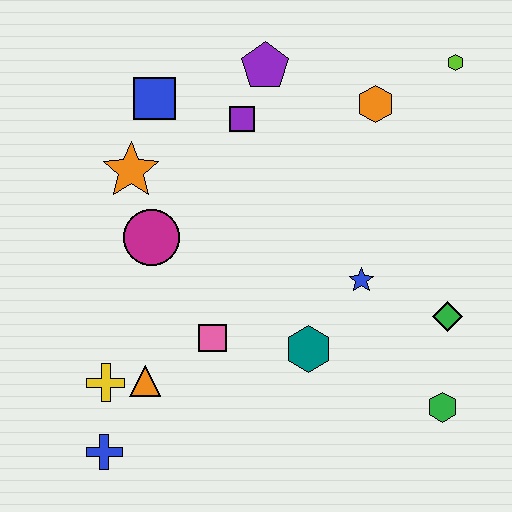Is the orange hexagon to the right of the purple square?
Yes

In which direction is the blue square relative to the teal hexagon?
The blue square is above the teal hexagon.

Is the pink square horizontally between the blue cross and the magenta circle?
No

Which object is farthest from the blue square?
The green hexagon is farthest from the blue square.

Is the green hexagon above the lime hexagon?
No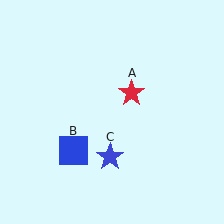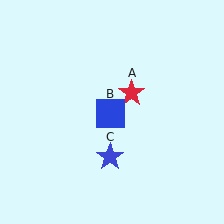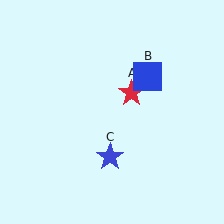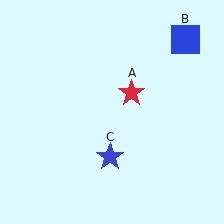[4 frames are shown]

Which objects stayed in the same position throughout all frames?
Red star (object A) and blue star (object C) remained stationary.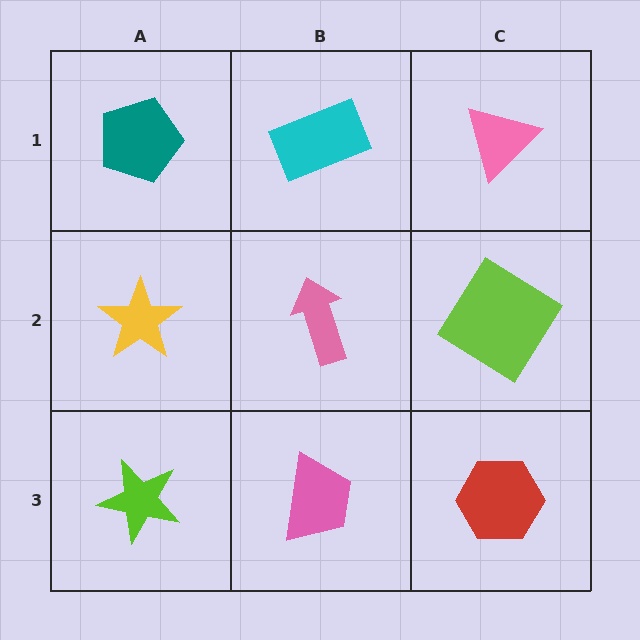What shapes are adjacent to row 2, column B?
A cyan rectangle (row 1, column B), a pink trapezoid (row 3, column B), a yellow star (row 2, column A), a lime diamond (row 2, column C).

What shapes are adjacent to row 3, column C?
A lime diamond (row 2, column C), a pink trapezoid (row 3, column B).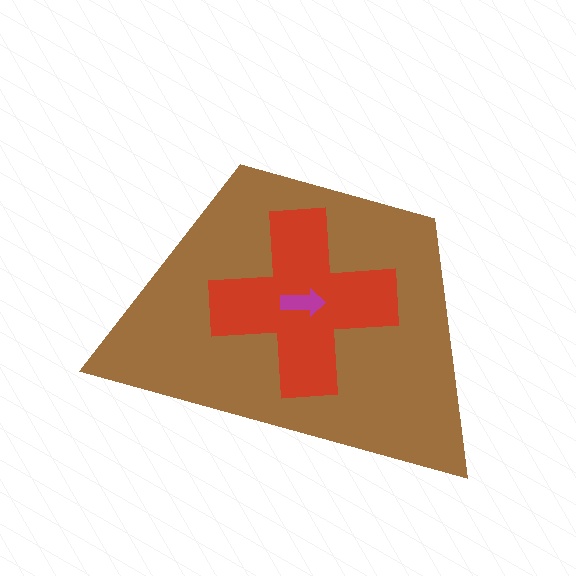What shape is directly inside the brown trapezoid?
The red cross.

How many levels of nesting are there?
3.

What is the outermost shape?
The brown trapezoid.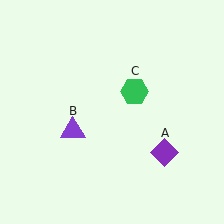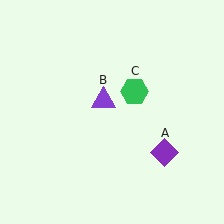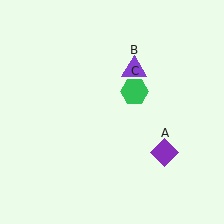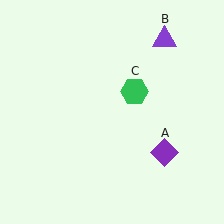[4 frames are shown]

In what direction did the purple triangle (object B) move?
The purple triangle (object B) moved up and to the right.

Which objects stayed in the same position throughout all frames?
Purple diamond (object A) and green hexagon (object C) remained stationary.